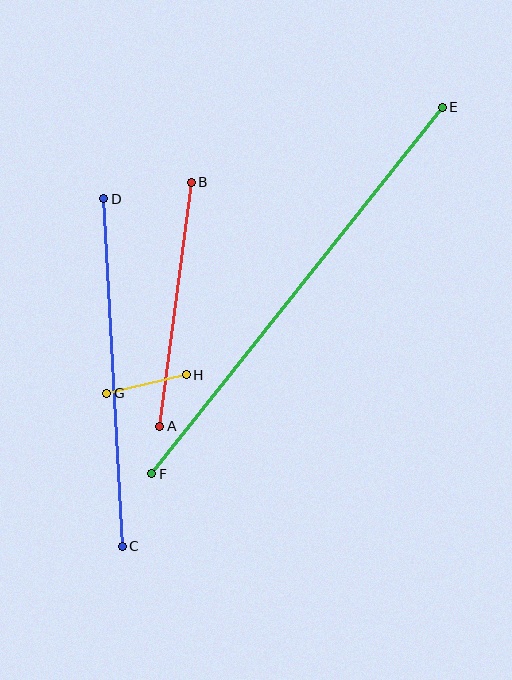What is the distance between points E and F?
The distance is approximately 468 pixels.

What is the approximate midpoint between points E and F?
The midpoint is at approximately (297, 291) pixels.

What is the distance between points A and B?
The distance is approximately 246 pixels.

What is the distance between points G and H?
The distance is approximately 81 pixels.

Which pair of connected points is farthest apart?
Points E and F are farthest apart.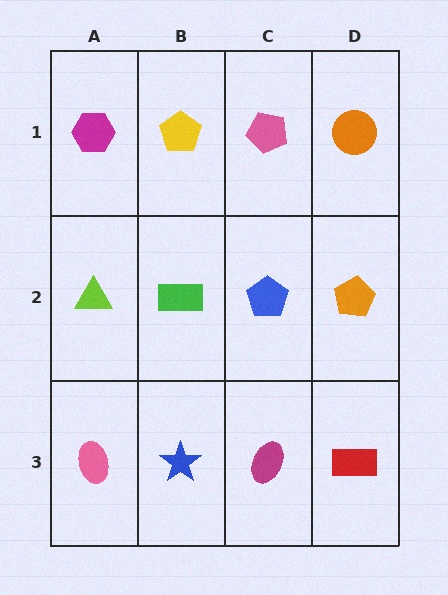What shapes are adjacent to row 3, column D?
An orange pentagon (row 2, column D), a magenta ellipse (row 3, column C).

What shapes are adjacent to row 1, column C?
A blue pentagon (row 2, column C), a yellow pentagon (row 1, column B), an orange circle (row 1, column D).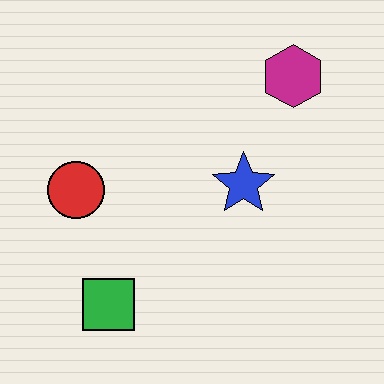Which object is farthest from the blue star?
The green square is farthest from the blue star.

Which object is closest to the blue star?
The magenta hexagon is closest to the blue star.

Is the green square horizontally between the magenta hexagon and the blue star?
No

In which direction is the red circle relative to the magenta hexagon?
The red circle is to the left of the magenta hexagon.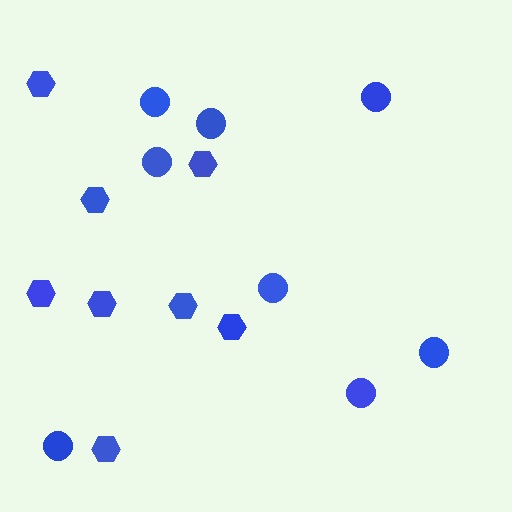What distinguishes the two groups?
There are 2 groups: one group of hexagons (8) and one group of circles (8).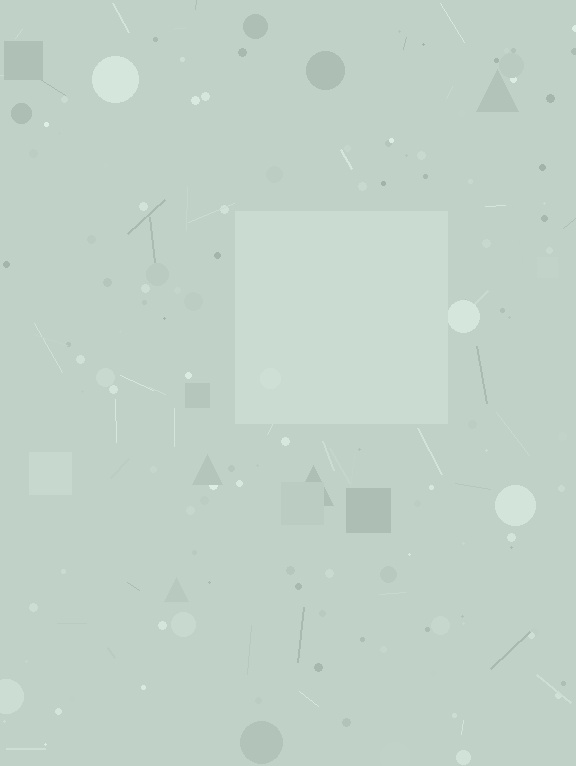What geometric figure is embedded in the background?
A square is embedded in the background.